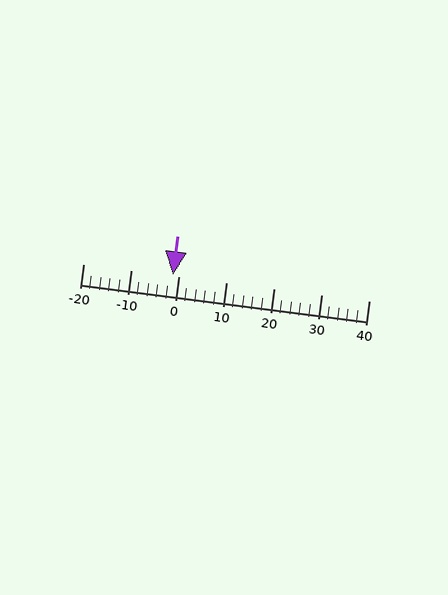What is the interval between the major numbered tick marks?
The major tick marks are spaced 10 units apart.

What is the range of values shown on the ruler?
The ruler shows values from -20 to 40.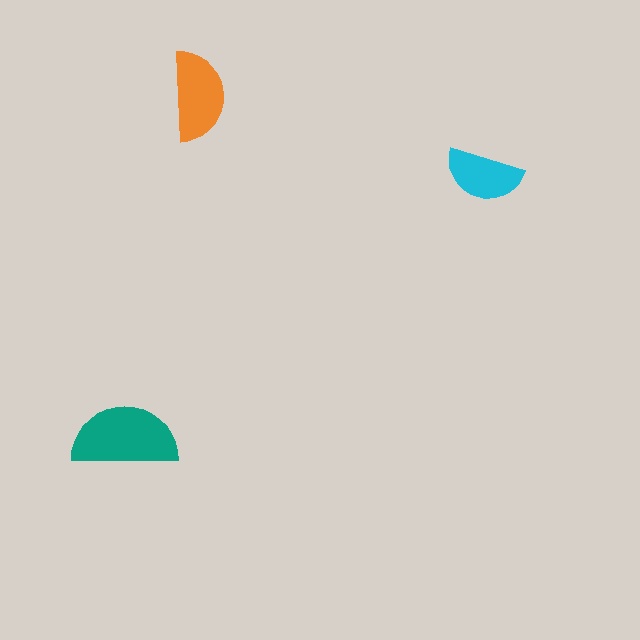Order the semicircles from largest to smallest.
the teal one, the orange one, the cyan one.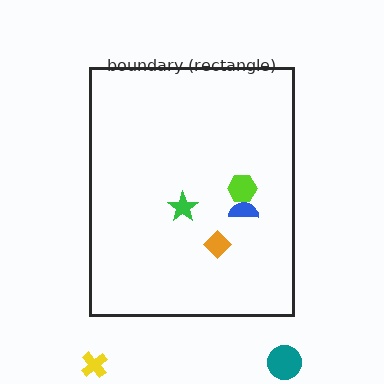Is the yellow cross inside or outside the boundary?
Outside.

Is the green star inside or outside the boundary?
Inside.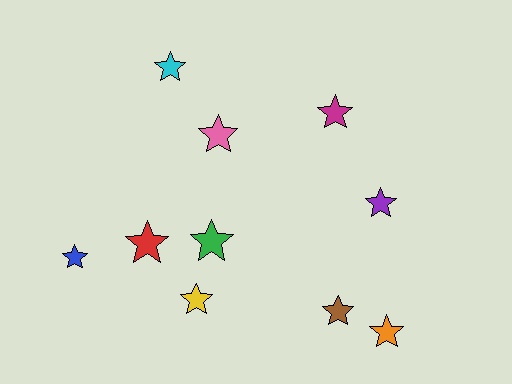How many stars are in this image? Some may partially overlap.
There are 10 stars.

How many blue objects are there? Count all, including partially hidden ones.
There is 1 blue object.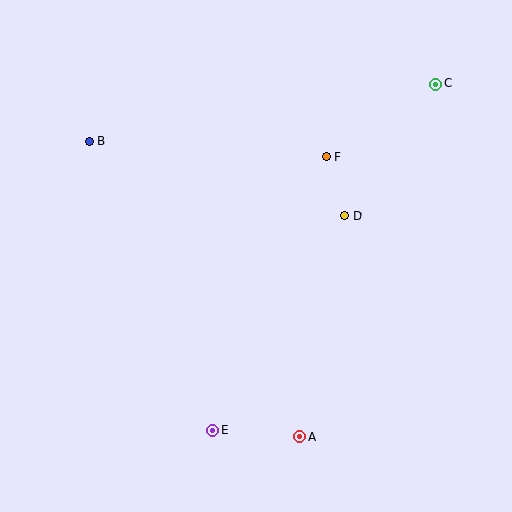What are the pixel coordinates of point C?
Point C is at (436, 84).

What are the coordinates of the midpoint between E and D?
The midpoint between E and D is at (279, 323).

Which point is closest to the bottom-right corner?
Point A is closest to the bottom-right corner.